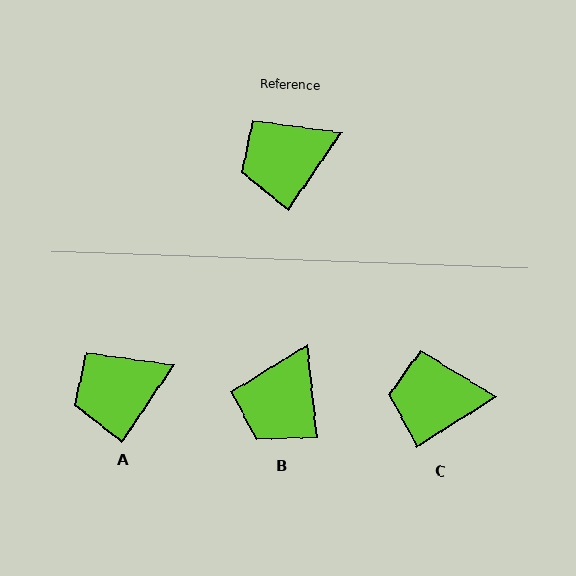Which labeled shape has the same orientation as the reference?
A.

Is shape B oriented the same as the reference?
No, it is off by about 40 degrees.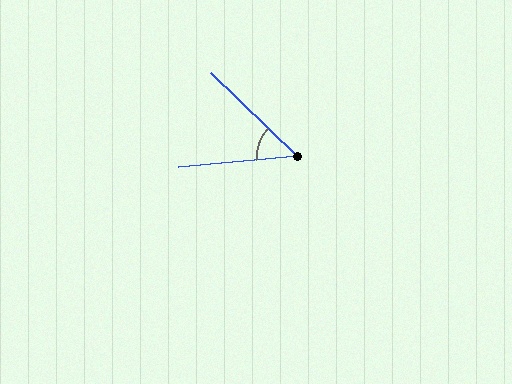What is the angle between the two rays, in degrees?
Approximately 49 degrees.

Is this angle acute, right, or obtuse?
It is acute.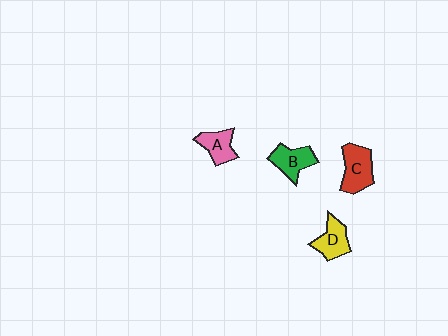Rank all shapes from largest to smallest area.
From largest to smallest: C (red), B (green), D (yellow), A (pink).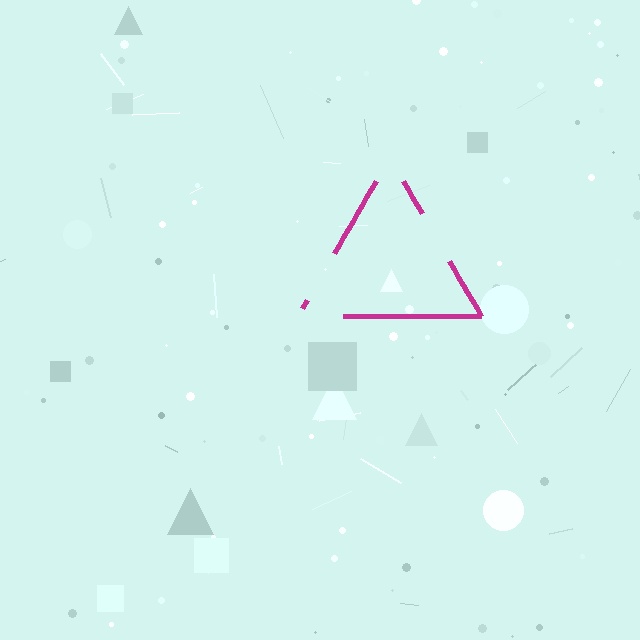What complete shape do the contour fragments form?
The contour fragments form a triangle.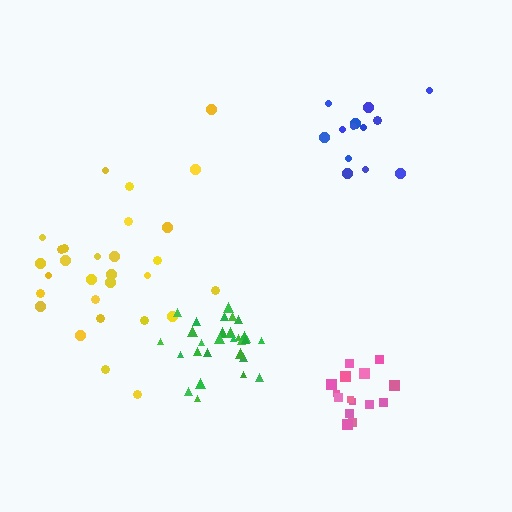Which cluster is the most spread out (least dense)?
Yellow.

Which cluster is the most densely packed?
Green.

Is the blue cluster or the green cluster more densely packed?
Green.